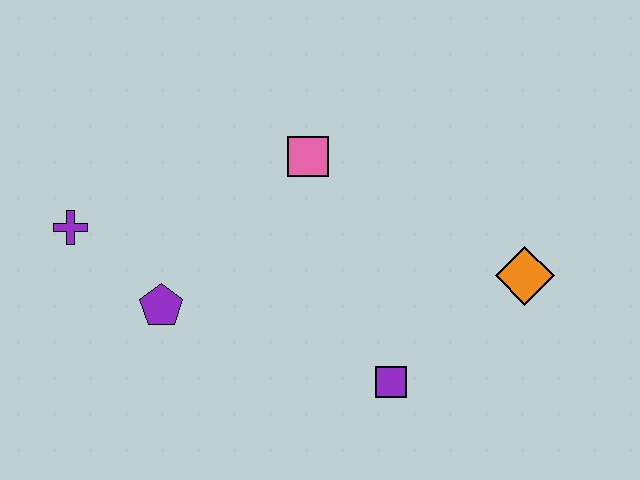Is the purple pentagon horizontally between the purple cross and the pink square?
Yes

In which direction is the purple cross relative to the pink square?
The purple cross is to the left of the pink square.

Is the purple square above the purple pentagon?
No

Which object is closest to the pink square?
The purple pentagon is closest to the pink square.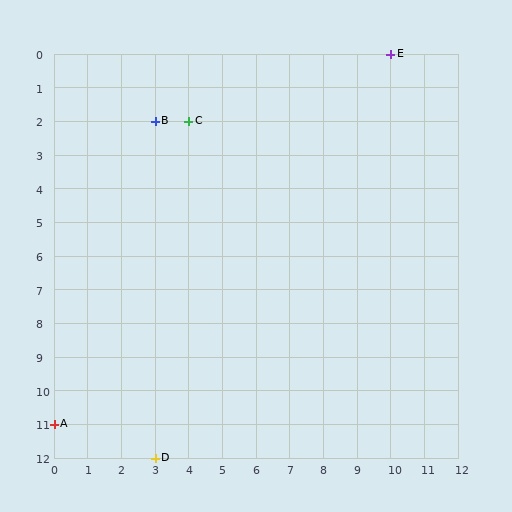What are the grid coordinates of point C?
Point C is at grid coordinates (4, 2).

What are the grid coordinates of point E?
Point E is at grid coordinates (10, 0).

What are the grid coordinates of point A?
Point A is at grid coordinates (0, 11).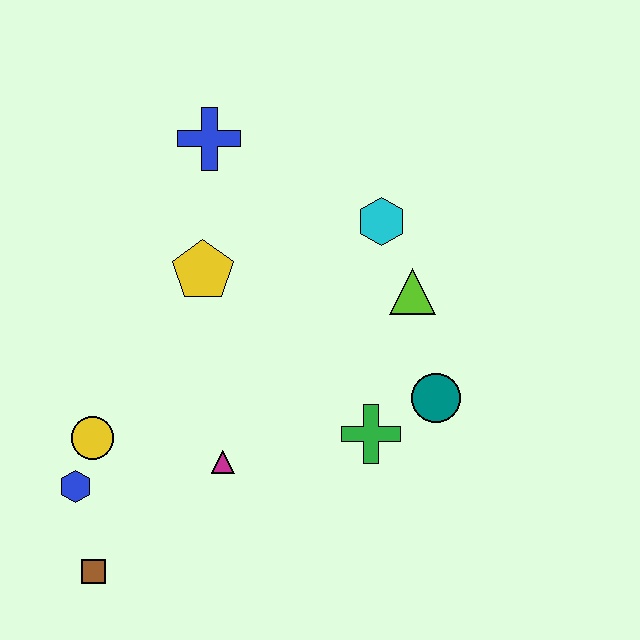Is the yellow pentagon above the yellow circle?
Yes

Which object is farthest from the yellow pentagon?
The brown square is farthest from the yellow pentagon.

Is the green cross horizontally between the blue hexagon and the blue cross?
No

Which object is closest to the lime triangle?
The cyan hexagon is closest to the lime triangle.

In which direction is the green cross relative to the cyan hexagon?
The green cross is below the cyan hexagon.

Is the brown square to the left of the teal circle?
Yes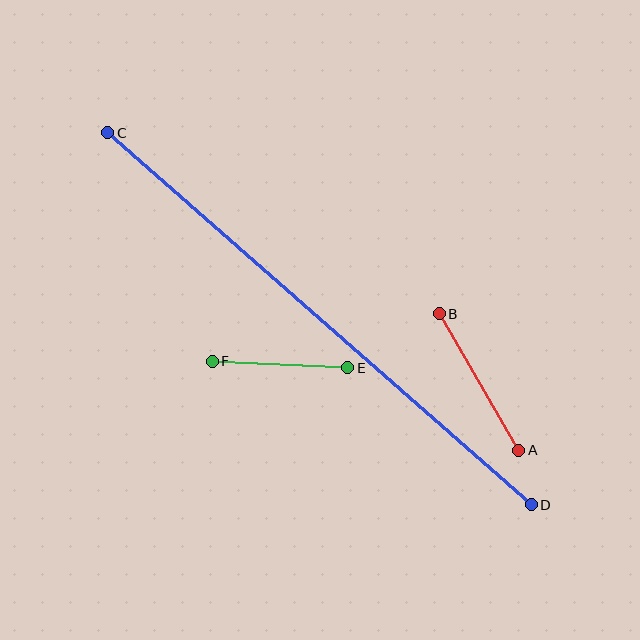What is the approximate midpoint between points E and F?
The midpoint is at approximately (280, 364) pixels.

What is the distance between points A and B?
The distance is approximately 158 pixels.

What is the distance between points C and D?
The distance is approximately 564 pixels.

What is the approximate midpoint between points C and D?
The midpoint is at approximately (320, 319) pixels.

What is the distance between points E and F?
The distance is approximately 136 pixels.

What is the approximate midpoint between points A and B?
The midpoint is at approximately (479, 382) pixels.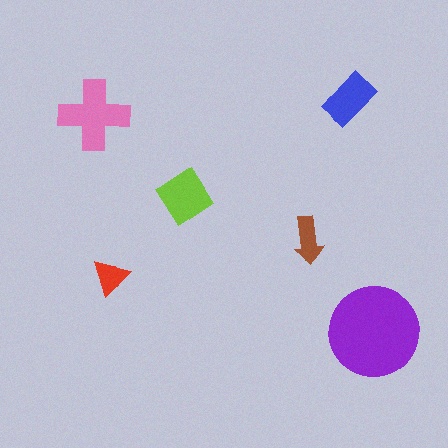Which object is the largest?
The purple circle.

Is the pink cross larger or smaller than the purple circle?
Smaller.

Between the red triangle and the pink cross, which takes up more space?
The pink cross.